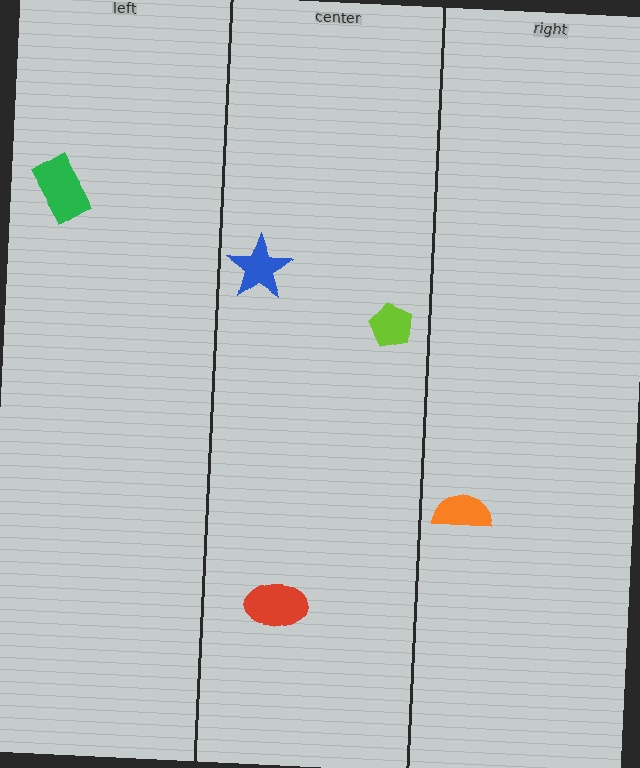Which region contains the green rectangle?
The left region.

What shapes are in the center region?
The blue star, the red ellipse, the lime pentagon.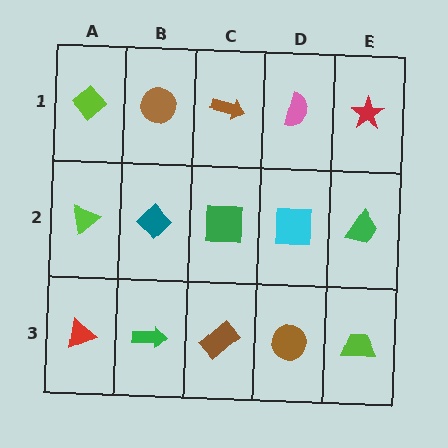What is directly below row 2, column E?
A lime trapezoid.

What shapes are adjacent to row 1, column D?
A cyan square (row 2, column D), a brown arrow (row 1, column C), a red star (row 1, column E).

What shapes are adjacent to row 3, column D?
A cyan square (row 2, column D), a brown rectangle (row 3, column C), a lime trapezoid (row 3, column E).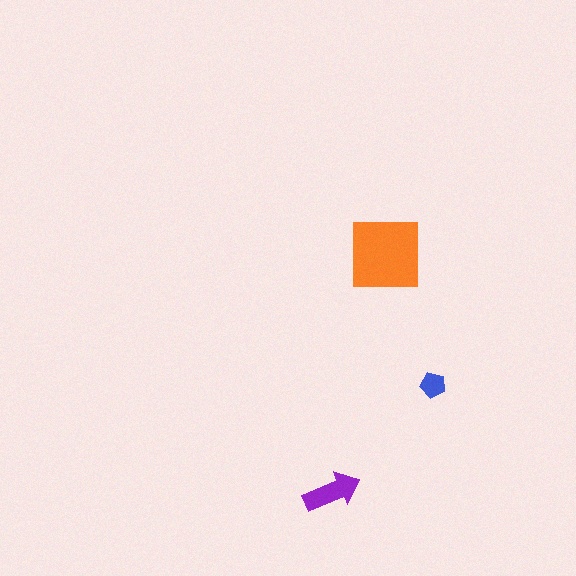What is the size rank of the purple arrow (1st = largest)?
2nd.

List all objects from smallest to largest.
The blue pentagon, the purple arrow, the orange square.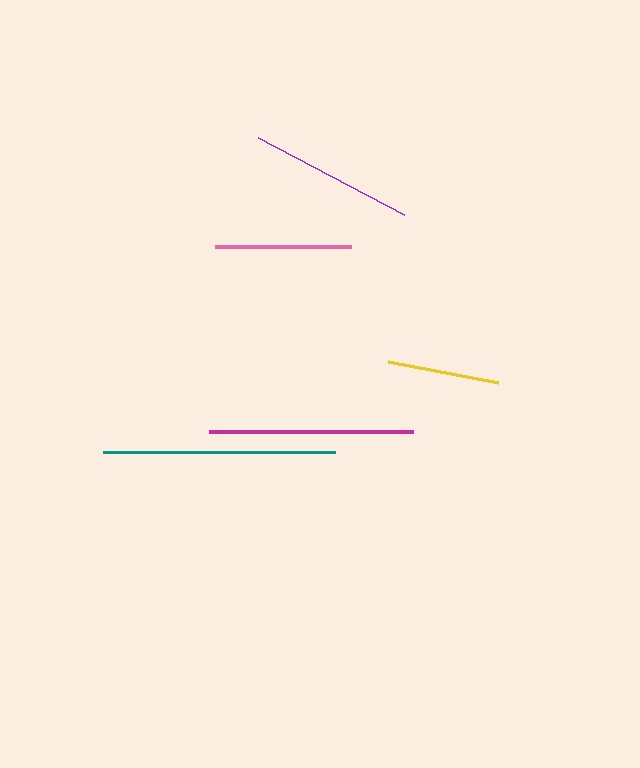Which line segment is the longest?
The teal line is the longest at approximately 231 pixels.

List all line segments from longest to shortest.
From longest to shortest: teal, magenta, purple, pink, yellow.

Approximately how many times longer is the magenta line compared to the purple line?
The magenta line is approximately 1.2 times the length of the purple line.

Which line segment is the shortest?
The yellow line is the shortest at approximately 112 pixels.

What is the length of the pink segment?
The pink segment is approximately 136 pixels long.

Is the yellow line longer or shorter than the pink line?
The pink line is longer than the yellow line.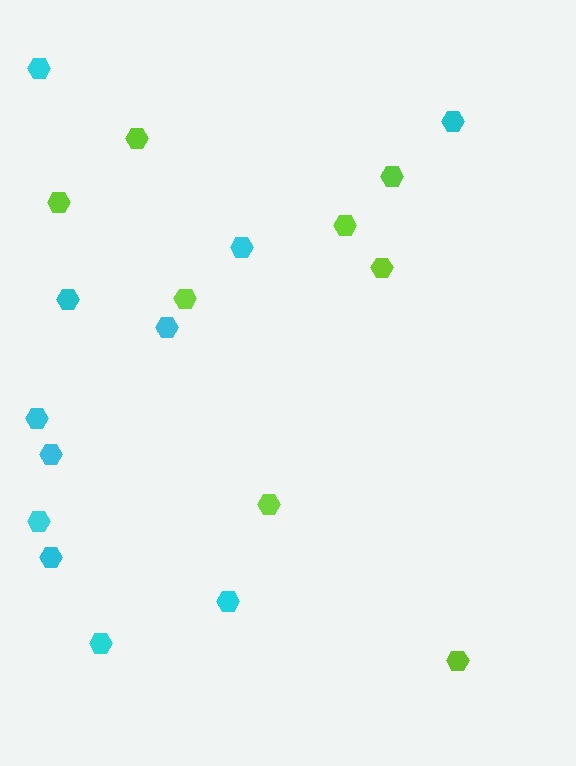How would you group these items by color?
There are 2 groups: one group of cyan hexagons (11) and one group of lime hexagons (8).